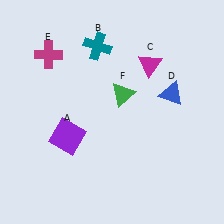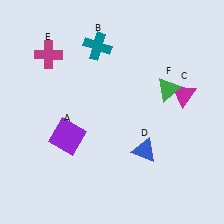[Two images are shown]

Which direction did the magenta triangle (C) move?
The magenta triangle (C) moved right.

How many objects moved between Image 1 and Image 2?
3 objects moved between the two images.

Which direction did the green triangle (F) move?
The green triangle (F) moved right.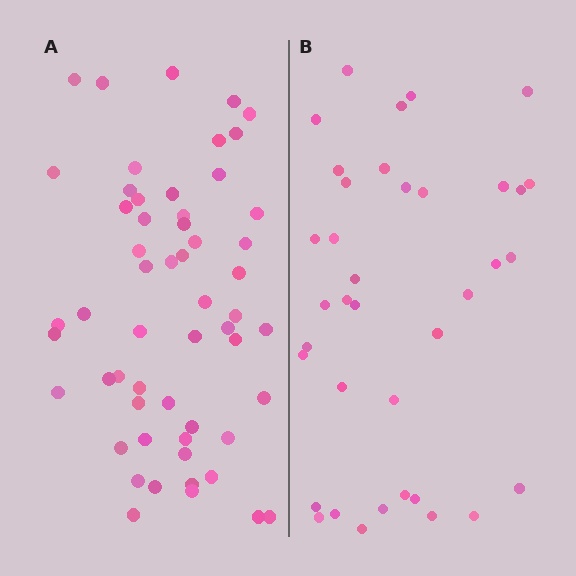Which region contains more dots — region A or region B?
Region A (the left region) has more dots.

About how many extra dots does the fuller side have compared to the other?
Region A has approximately 20 more dots than region B.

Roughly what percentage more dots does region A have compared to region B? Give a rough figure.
About 50% more.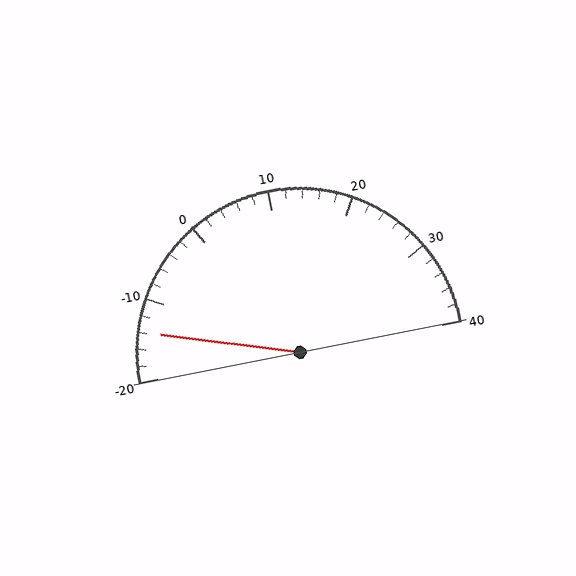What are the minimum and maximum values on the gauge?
The gauge ranges from -20 to 40.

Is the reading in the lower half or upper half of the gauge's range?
The reading is in the lower half of the range (-20 to 40).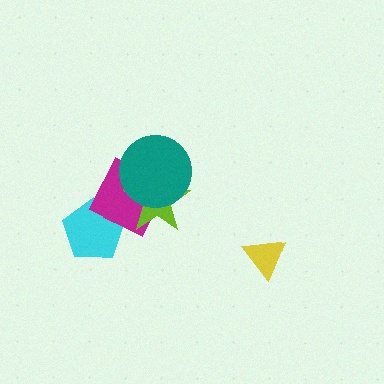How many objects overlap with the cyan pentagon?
1 object overlaps with the cyan pentagon.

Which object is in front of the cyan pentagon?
The magenta diamond is in front of the cyan pentagon.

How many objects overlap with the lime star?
2 objects overlap with the lime star.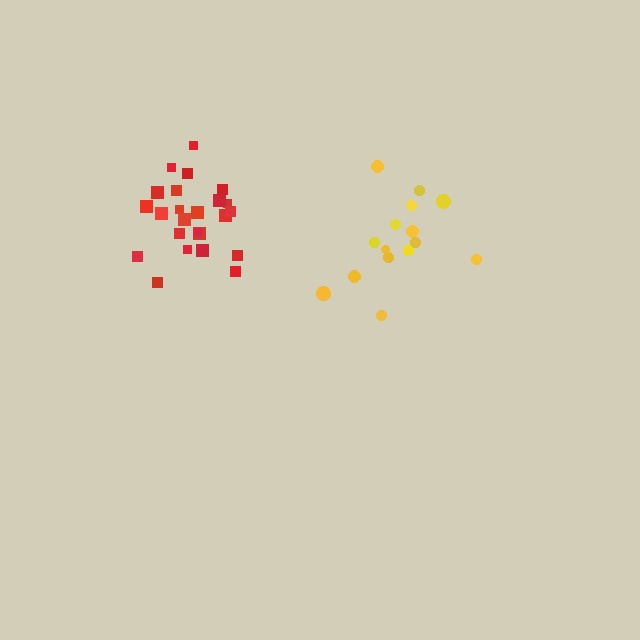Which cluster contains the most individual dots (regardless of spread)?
Red (24).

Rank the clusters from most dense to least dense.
red, yellow.